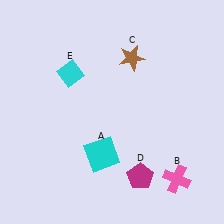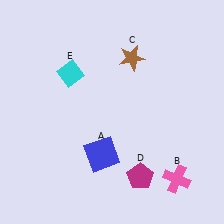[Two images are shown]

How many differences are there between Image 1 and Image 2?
There is 1 difference between the two images.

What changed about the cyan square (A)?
In Image 1, A is cyan. In Image 2, it changed to blue.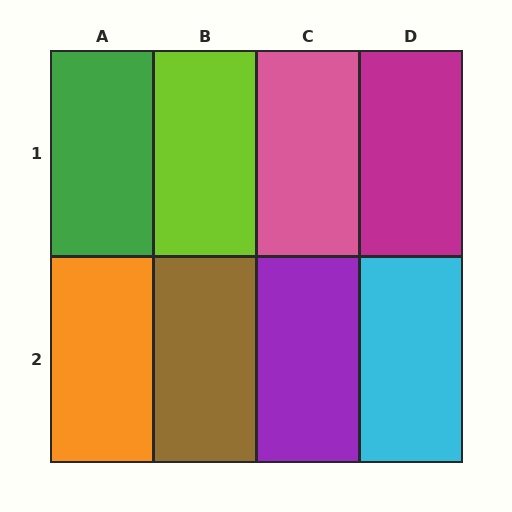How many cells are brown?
1 cell is brown.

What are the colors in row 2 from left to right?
Orange, brown, purple, cyan.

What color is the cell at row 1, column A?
Green.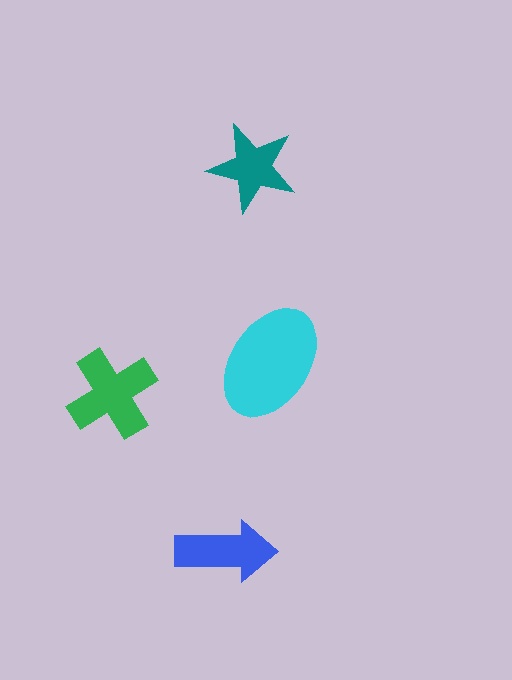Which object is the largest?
The cyan ellipse.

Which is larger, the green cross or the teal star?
The green cross.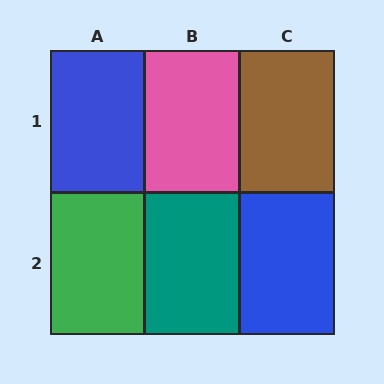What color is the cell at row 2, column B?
Teal.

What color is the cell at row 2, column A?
Green.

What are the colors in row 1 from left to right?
Blue, pink, brown.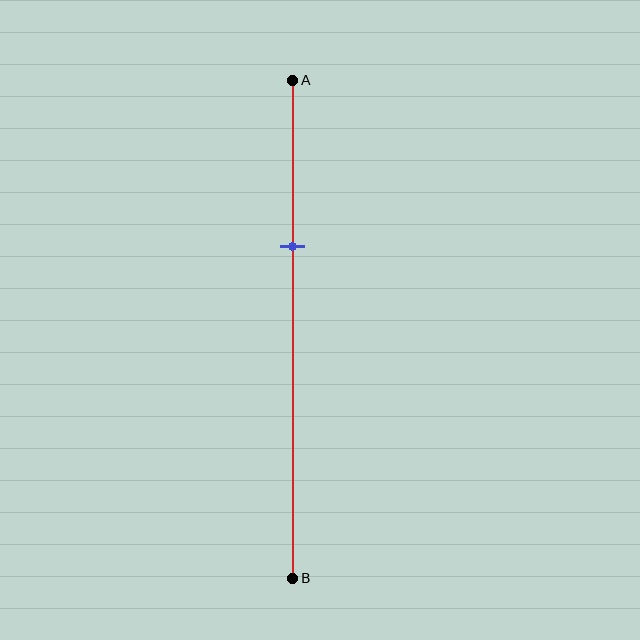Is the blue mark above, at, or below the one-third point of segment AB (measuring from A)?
The blue mark is approximately at the one-third point of segment AB.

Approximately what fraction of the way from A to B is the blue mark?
The blue mark is approximately 35% of the way from A to B.